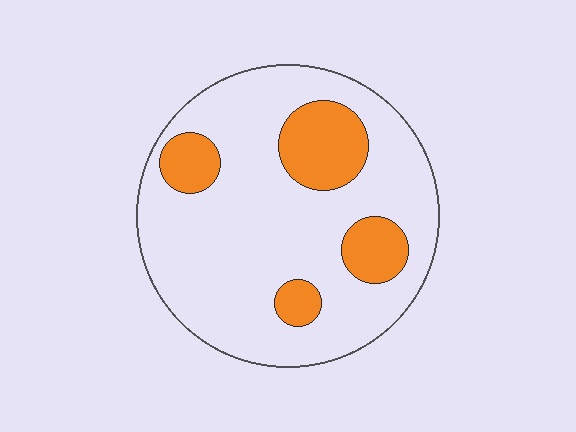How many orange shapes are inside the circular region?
4.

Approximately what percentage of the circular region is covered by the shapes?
Approximately 20%.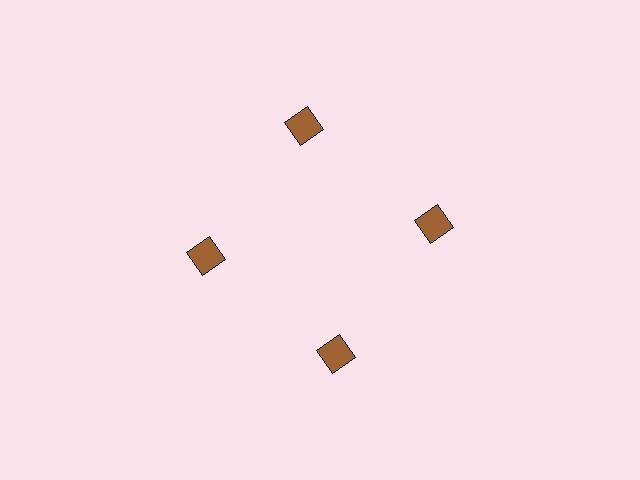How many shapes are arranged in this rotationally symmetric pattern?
There are 4 shapes, arranged in 4 groups of 1.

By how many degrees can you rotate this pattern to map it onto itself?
The pattern maps onto itself every 90 degrees of rotation.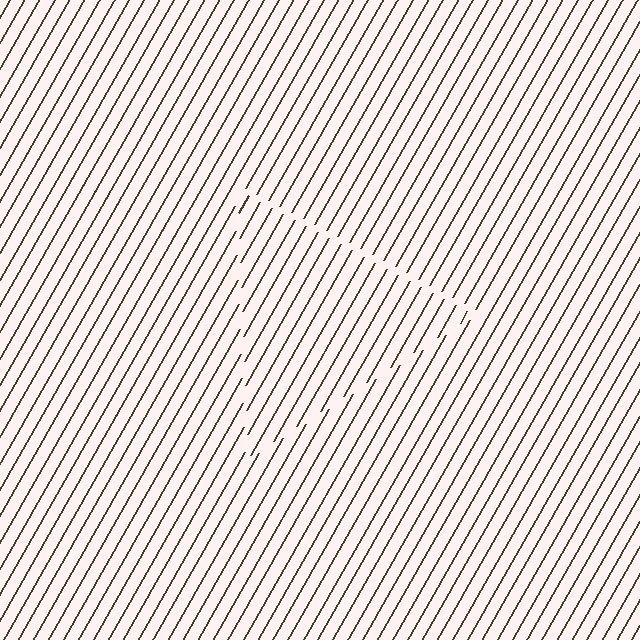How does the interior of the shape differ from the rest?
The interior of the shape contains the same grating, shifted by half a period — the contour is defined by the phase discontinuity where line-ends from the inner and outer gratings abut.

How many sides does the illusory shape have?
3 sides — the line-ends trace a triangle.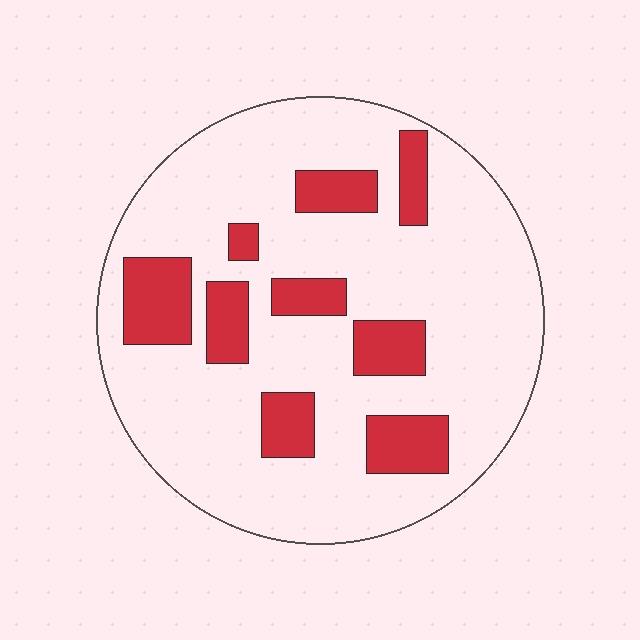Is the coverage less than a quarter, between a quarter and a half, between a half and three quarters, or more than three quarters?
Less than a quarter.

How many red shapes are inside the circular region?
9.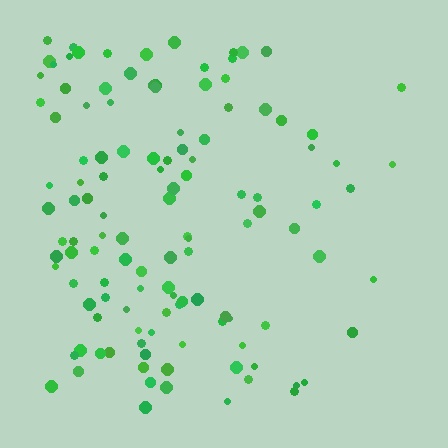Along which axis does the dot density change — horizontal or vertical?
Horizontal.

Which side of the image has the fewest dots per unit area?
The right.